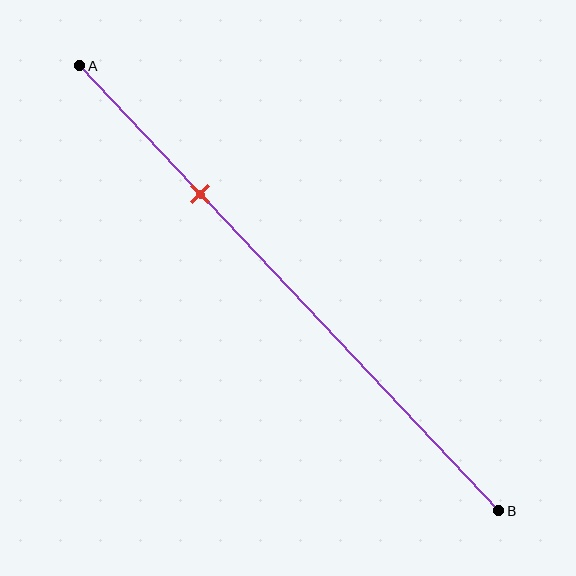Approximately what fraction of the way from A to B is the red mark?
The red mark is approximately 30% of the way from A to B.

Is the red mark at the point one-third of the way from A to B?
No, the mark is at about 30% from A, not at the 33% one-third point.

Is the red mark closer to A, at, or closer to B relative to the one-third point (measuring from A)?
The red mark is closer to point A than the one-third point of segment AB.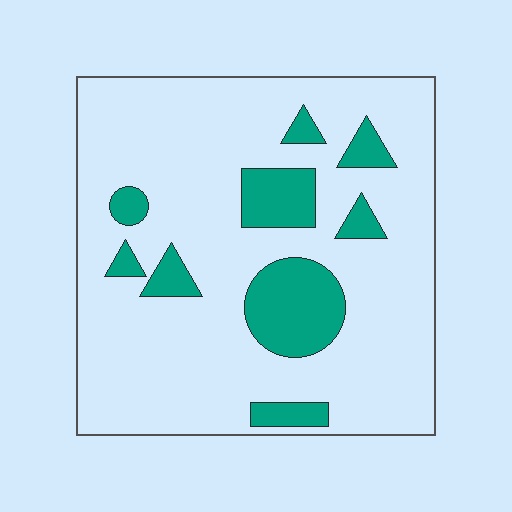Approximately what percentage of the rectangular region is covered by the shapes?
Approximately 15%.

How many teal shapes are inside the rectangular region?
9.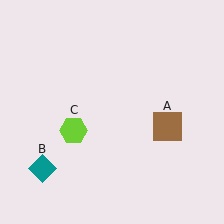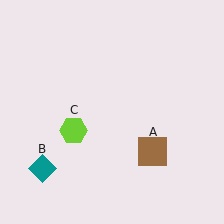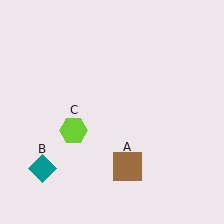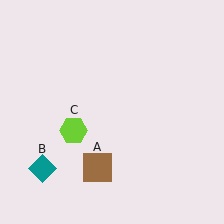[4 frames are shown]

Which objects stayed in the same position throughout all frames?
Teal diamond (object B) and lime hexagon (object C) remained stationary.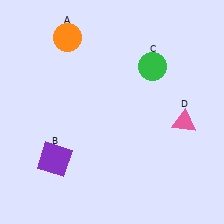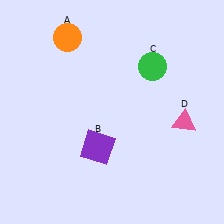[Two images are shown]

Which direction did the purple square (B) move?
The purple square (B) moved right.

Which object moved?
The purple square (B) moved right.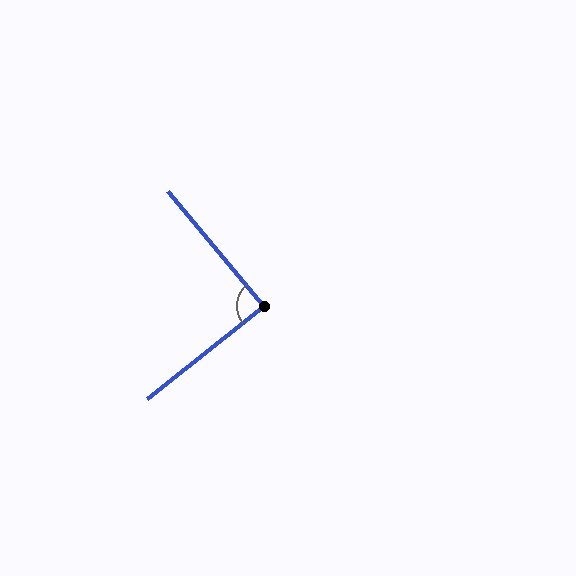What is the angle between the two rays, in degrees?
Approximately 89 degrees.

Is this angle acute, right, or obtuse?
It is approximately a right angle.